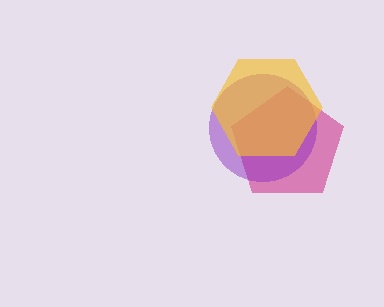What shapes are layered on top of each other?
The layered shapes are: a magenta pentagon, a purple circle, a yellow hexagon.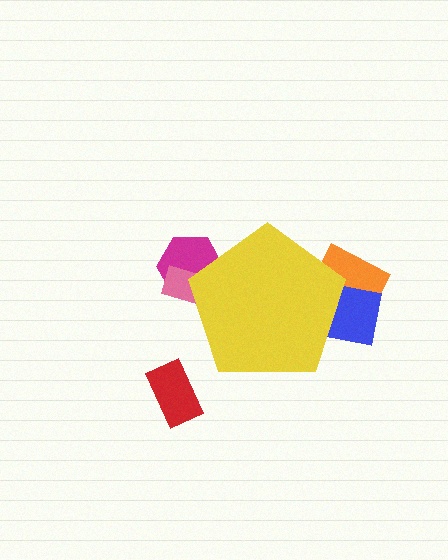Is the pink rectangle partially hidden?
Yes, the pink rectangle is partially hidden behind the yellow pentagon.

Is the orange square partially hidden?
Yes, the orange square is partially hidden behind the yellow pentagon.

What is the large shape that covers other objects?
A yellow pentagon.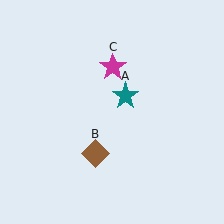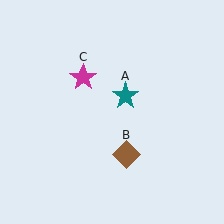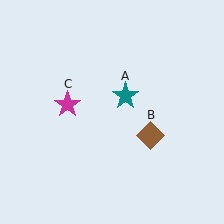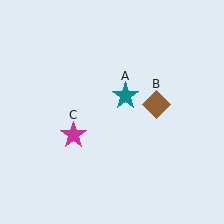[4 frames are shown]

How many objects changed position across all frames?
2 objects changed position: brown diamond (object B), magenta star (object C).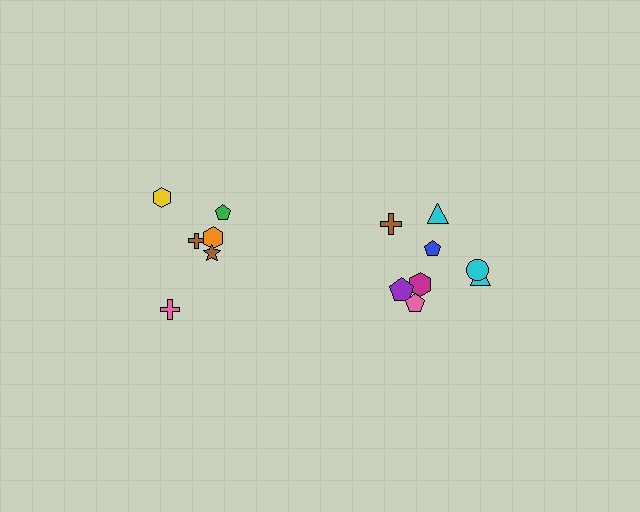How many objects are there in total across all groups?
There are 14 objects.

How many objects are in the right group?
There are 8 objects.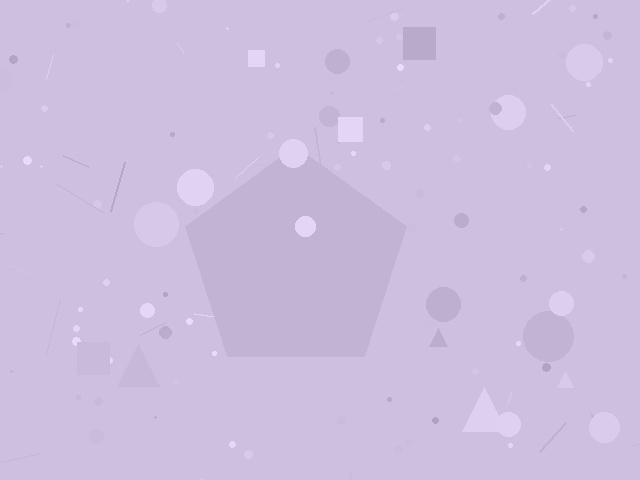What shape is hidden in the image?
A pentagon is hidden in the image.